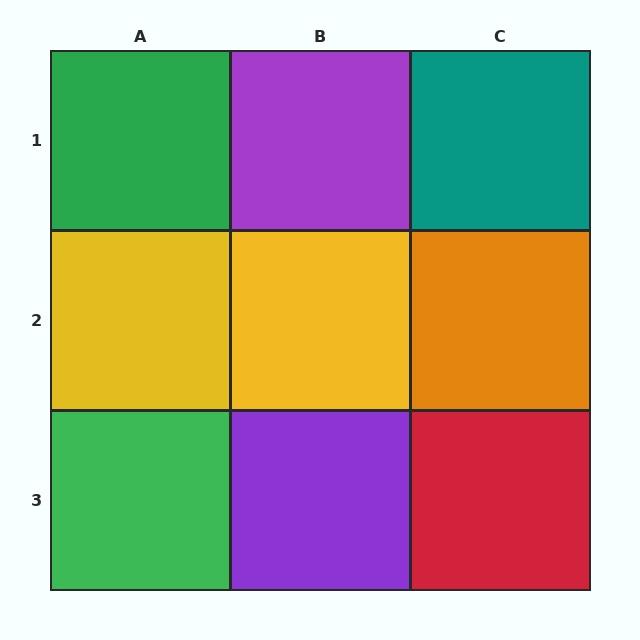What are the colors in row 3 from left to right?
Green, purple, red.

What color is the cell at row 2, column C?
Orange.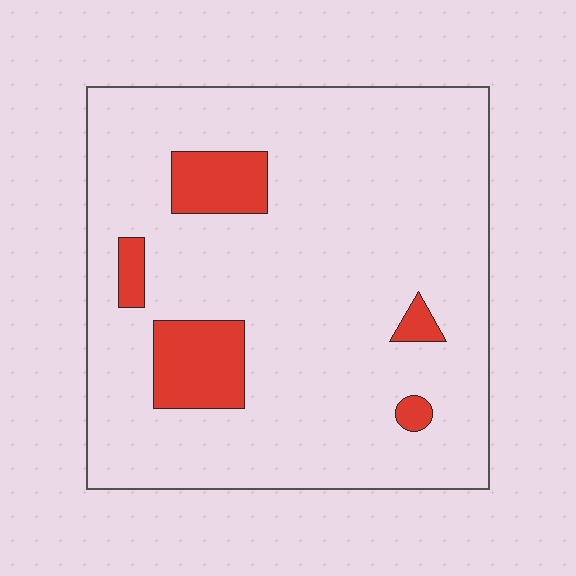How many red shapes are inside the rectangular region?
5.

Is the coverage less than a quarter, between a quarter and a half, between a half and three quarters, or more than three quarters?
Less than a quarter.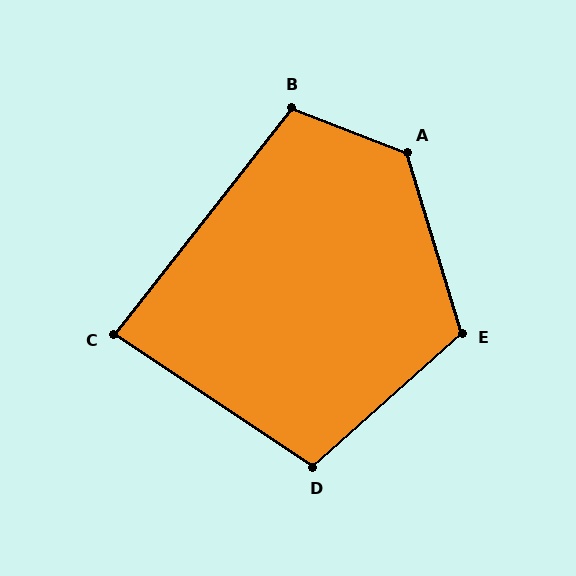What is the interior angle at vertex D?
Approximately 105 degrees (obtuse).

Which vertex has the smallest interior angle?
C, at approximately 86 degrees.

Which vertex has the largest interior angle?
A, at approximately 128 degrees.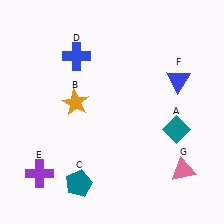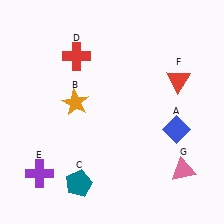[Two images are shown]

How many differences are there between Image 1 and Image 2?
There are 3 differences between the two images.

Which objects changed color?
A changed from teal to blue. D changed from blue to red. F changed from blue to red.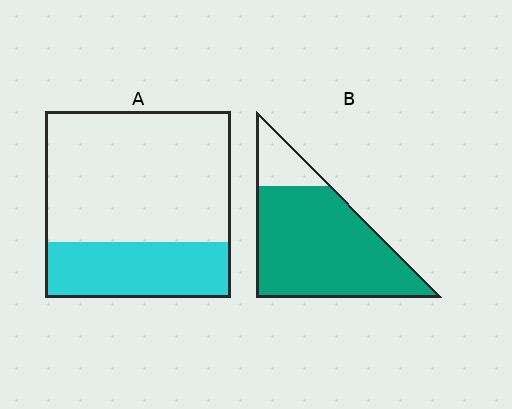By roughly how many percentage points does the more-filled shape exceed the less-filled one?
By roughly 55 percentage points (B over A).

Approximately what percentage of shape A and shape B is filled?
A is approximately 30% and B is approximately 85%.